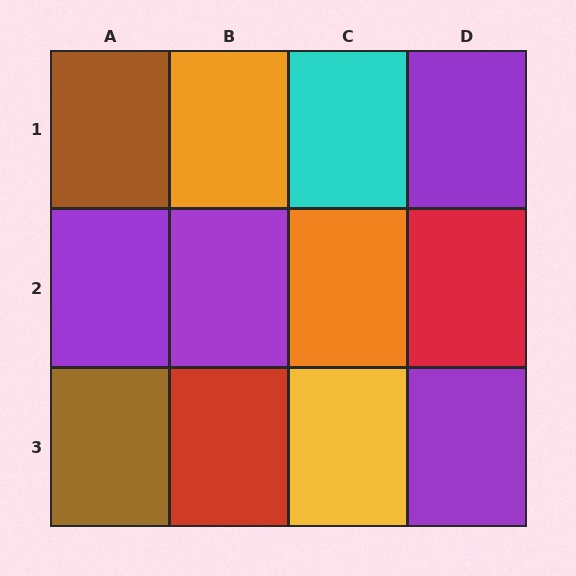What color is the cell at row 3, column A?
Brown.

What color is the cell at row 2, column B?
Purple.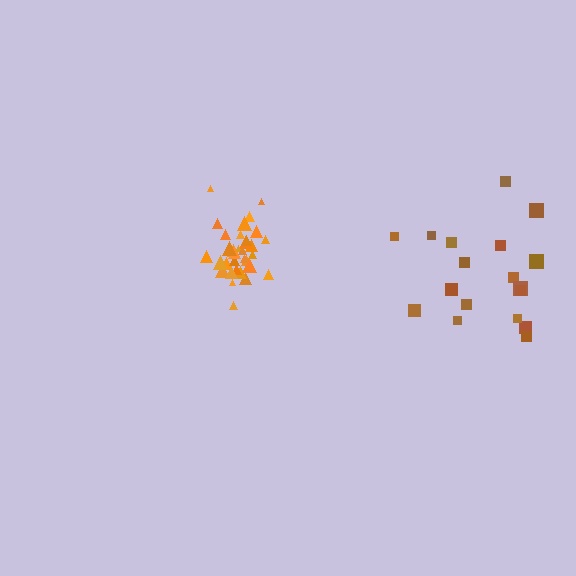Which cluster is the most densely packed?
Orange.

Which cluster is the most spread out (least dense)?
Brown.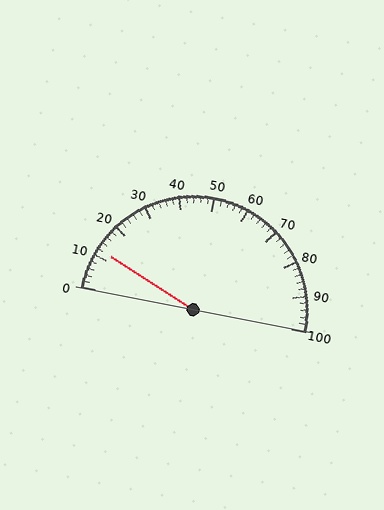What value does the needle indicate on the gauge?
The needle indicates approximately 12.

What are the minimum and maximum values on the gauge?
The gauge ranges from 0 to 100.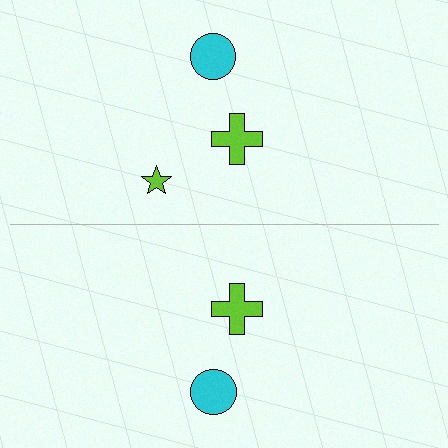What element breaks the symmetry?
A lime star is missing from the bottom side.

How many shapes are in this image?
There are 5 shapes in this image.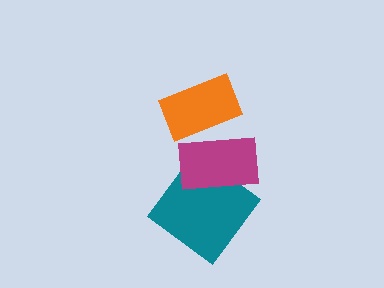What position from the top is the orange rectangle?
The orange rectangle is 1st from the top.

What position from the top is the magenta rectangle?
The magenta rectangle is 2nd from the top.